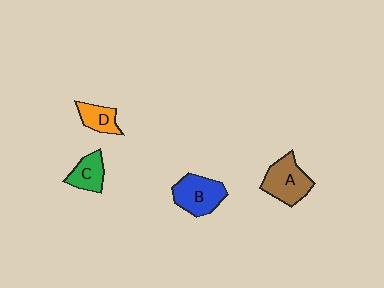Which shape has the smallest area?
Shape D (orange).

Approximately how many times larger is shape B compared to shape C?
Approximately 1.5 times.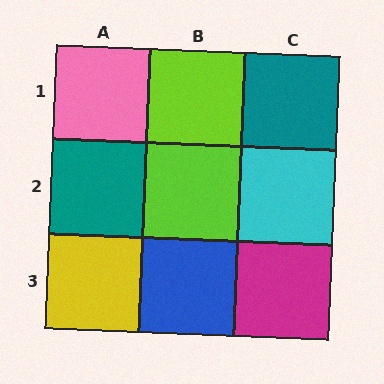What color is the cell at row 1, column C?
Teal.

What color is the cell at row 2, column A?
Teal.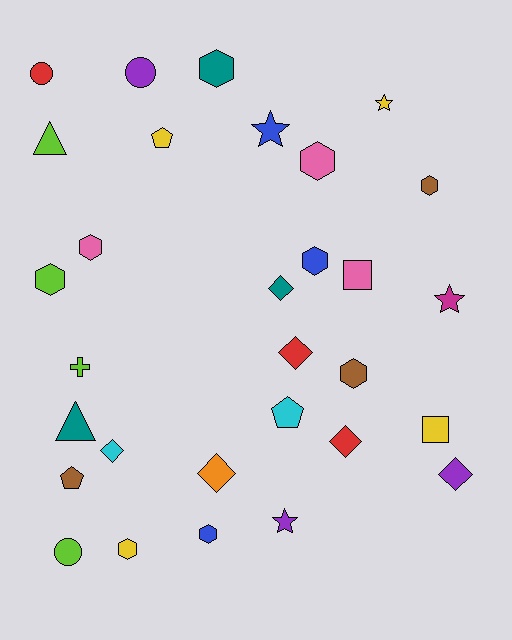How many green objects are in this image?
There are no green objects.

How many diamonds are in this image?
There are 6 diamonds.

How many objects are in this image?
There are 30 objects.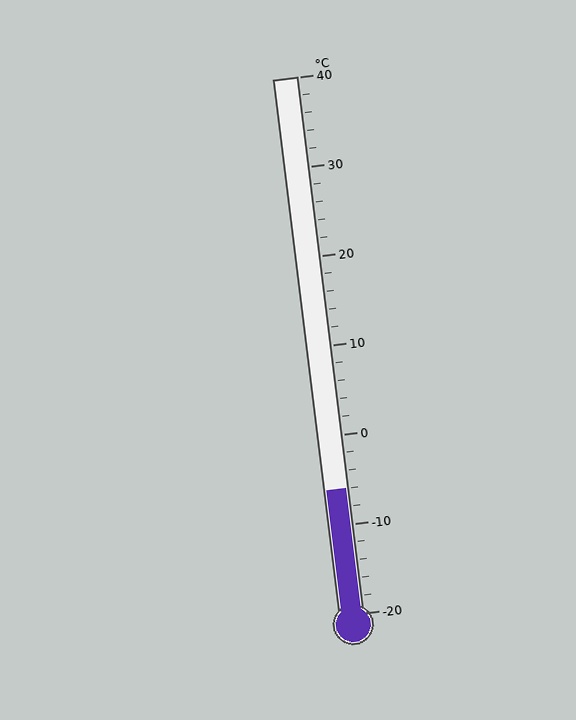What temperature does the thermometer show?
The thermometer shows approximately -6°C.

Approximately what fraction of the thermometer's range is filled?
The thermometer is filled to approximately 25% of its range.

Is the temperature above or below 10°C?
The temperature is below 10°C.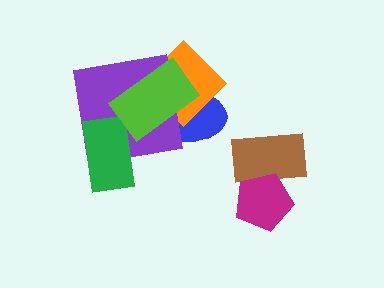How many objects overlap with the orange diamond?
3 objects overlap with the orange diamond.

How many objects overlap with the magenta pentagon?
1 object overlaps with the magenta pentagon.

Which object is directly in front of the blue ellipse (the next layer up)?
The orange diamond is directly in front of the blue ellipse.